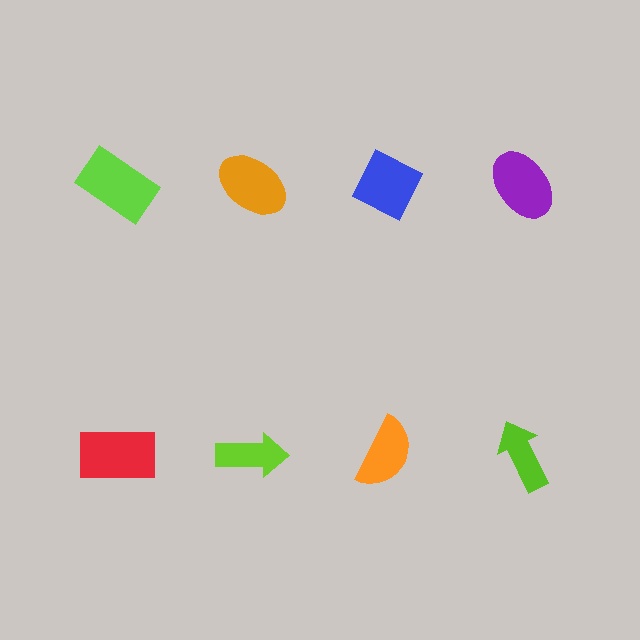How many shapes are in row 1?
4 shapes.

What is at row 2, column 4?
A lime arrow.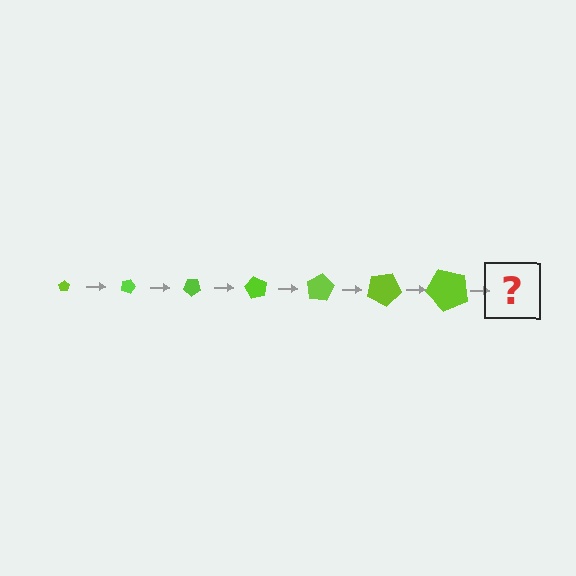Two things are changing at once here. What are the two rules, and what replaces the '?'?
The two rules are that the pentagon grows larger each step and it rotates 20 degrees each step. The '?' should be a pentagon, larger than the previous one and rotated 140 degrees from the start.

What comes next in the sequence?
The next element should be a pentagon, larger than the previous one and rotated 140 degrees from the start.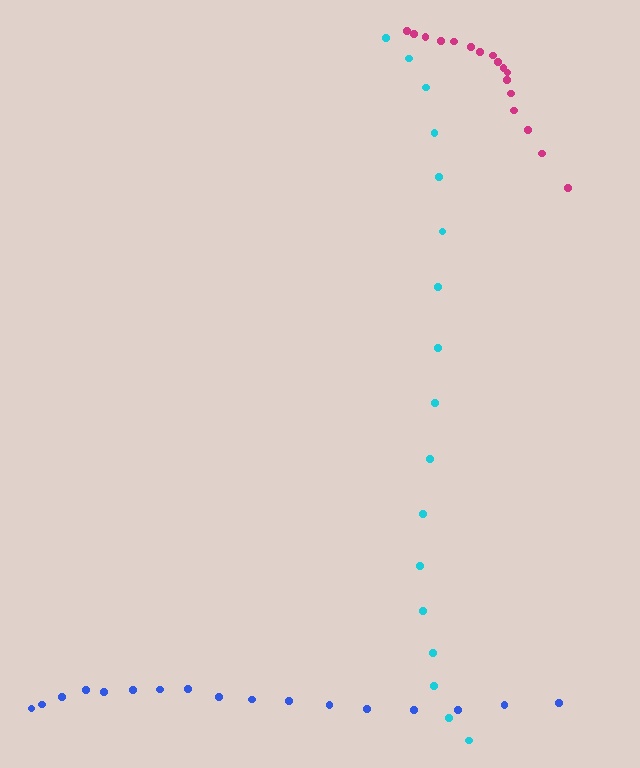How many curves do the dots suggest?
There are 3 distinct paths.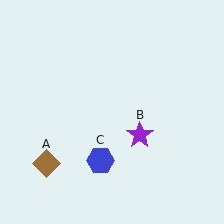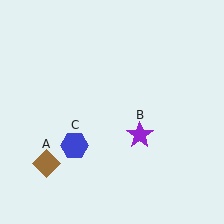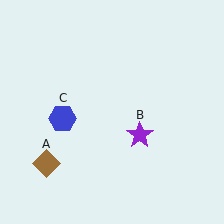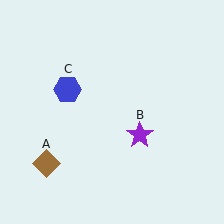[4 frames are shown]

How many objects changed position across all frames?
1 object changed position: blue hexagon (object C).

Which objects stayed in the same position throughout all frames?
Brown diamond (object A) and purple star (object B) remained stationary.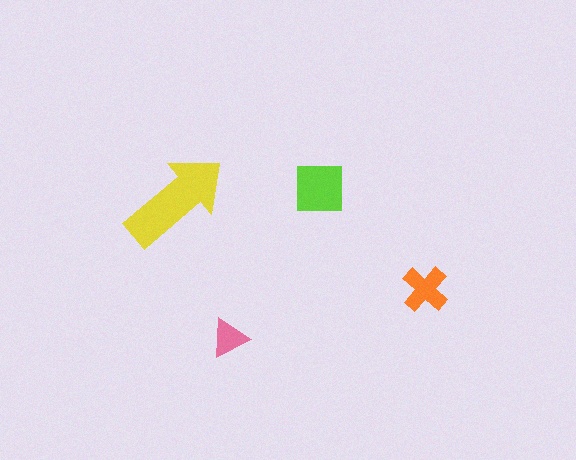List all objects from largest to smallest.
The yellow arrow, the lime square, the orange cross, the pink triangle.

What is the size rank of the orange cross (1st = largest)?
3rd.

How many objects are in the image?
There are 4 objects in the image.